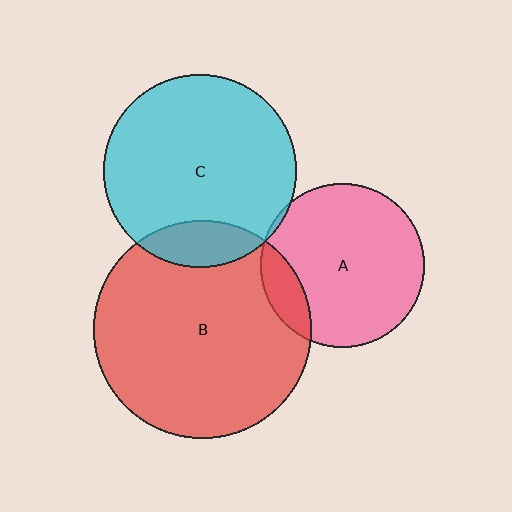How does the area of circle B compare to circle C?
Approximately 1.3 times.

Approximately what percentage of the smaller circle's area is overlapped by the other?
Approximately 15%.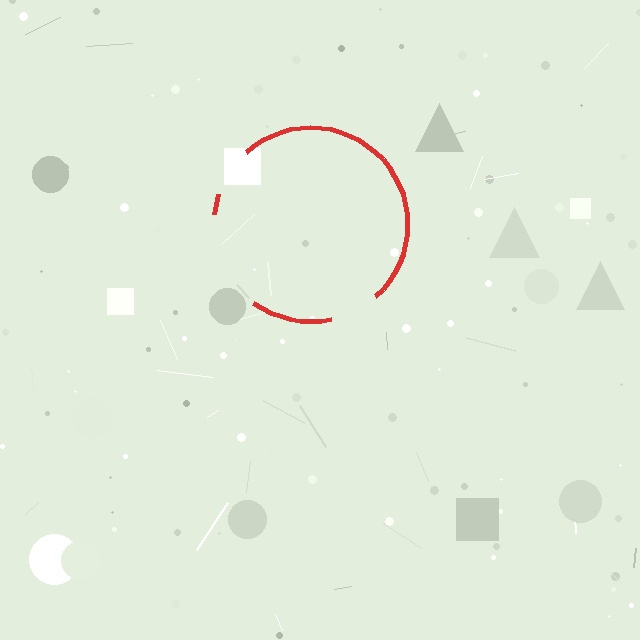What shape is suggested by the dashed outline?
The dashed outline suggests a circle.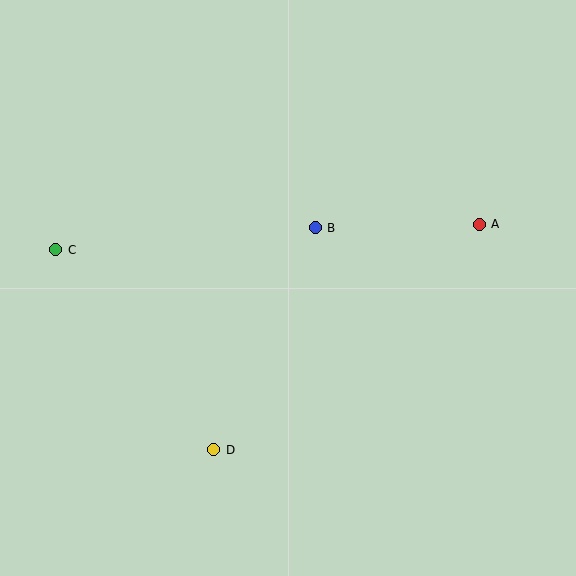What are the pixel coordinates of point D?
Point D is at (214, 450).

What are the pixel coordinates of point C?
Point C is at (56, 250).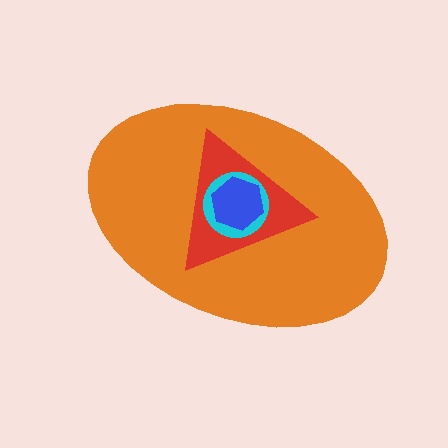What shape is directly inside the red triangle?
The cyan circle.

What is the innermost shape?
The blue hexagon.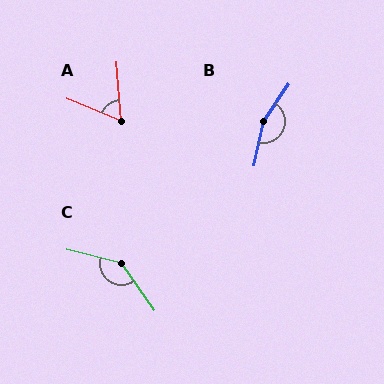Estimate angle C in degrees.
Approximately 139 degrees.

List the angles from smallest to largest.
A (63°), C (139°), B (158°).